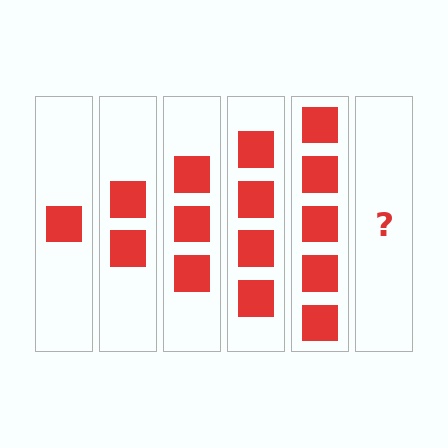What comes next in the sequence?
The next element should be 6 squares.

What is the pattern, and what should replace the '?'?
The pattern is that each step adds one more square. The '?' should be 6 squares.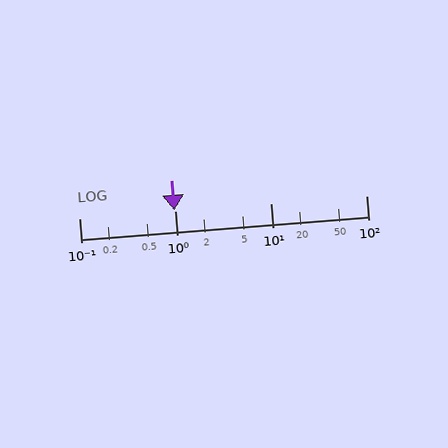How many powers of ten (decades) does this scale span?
The scale spans 3 decades, from 0.1 to 100.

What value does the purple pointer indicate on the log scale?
The pointer indicates approximately 0.98.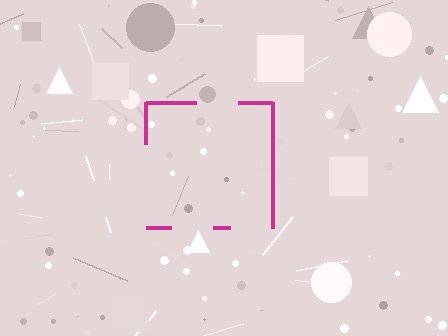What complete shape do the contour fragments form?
The contour fragments form a square.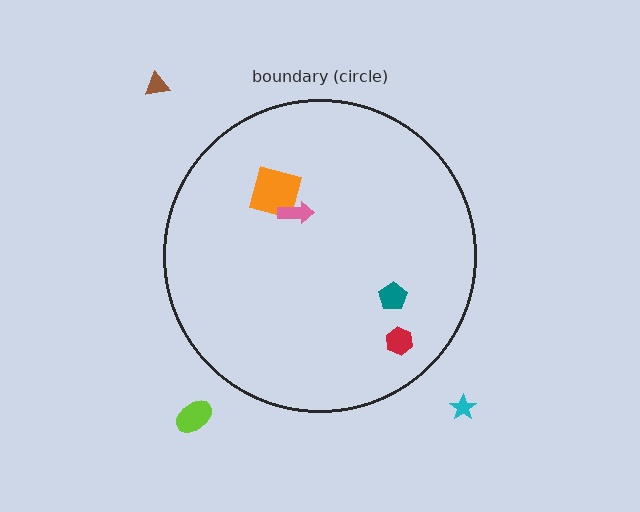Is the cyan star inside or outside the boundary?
Outside.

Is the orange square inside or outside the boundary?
Inside.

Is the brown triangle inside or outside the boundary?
Outside.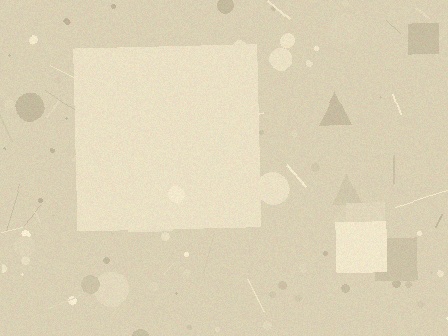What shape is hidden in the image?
A square is hidden in the image.